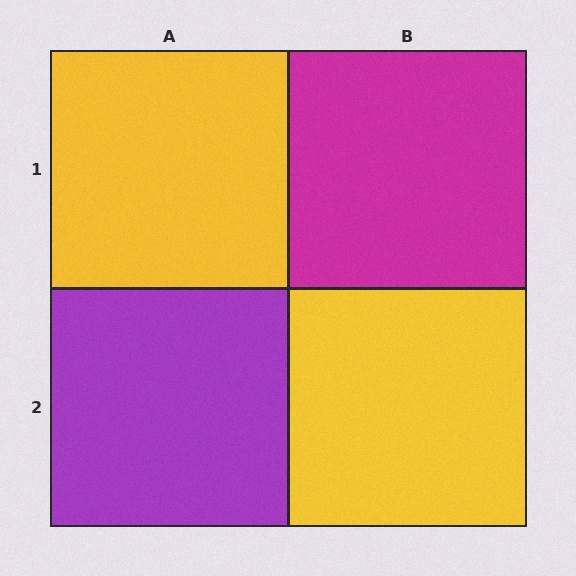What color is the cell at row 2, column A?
Purple.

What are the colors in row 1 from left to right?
Yellow, magenta.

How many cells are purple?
1 cell is purple.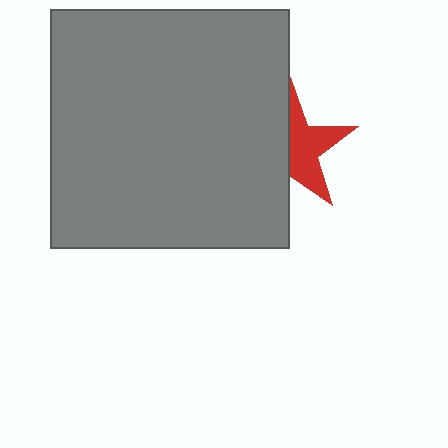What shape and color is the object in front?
The object in front is a gray square.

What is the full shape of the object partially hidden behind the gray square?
The partially hidden object is a red star.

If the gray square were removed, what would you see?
You would see the complete red star.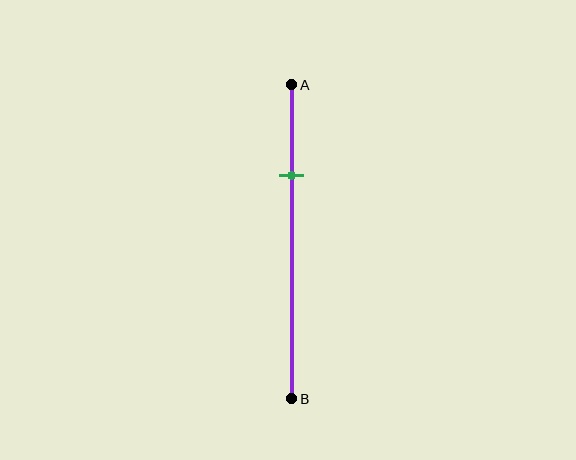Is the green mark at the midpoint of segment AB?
No, the mark is at about 30% from A, not at the 50% midpoint.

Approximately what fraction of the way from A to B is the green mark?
The green mark is approximately 30% of the way from A to B.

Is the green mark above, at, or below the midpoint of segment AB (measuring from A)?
The green mark is above the midpoint of segment AB.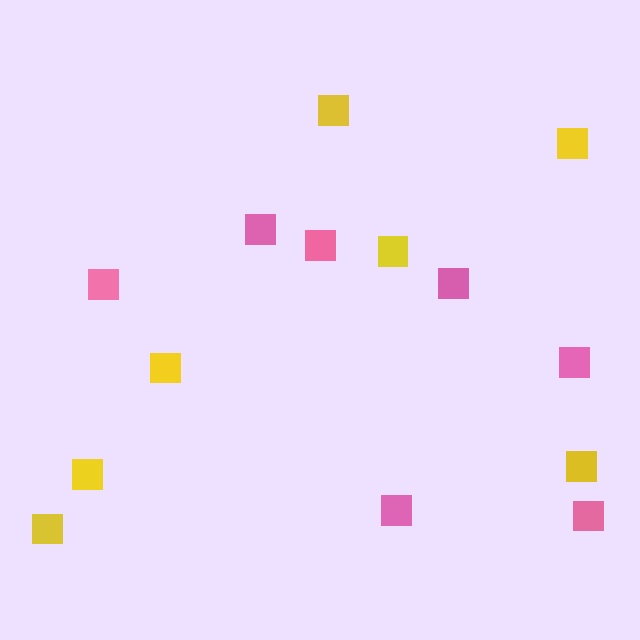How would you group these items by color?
There are 2 groups: one group of pink squares (7) and one group of yellow squares (7).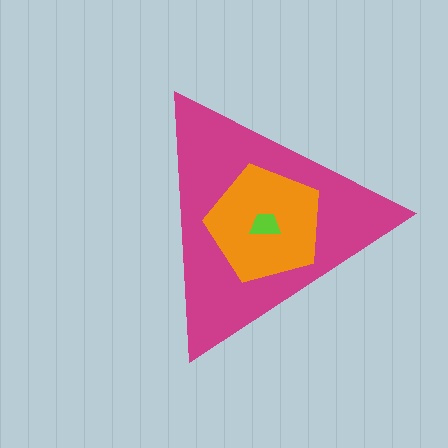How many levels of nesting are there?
3.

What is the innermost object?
The lime trapezoid.